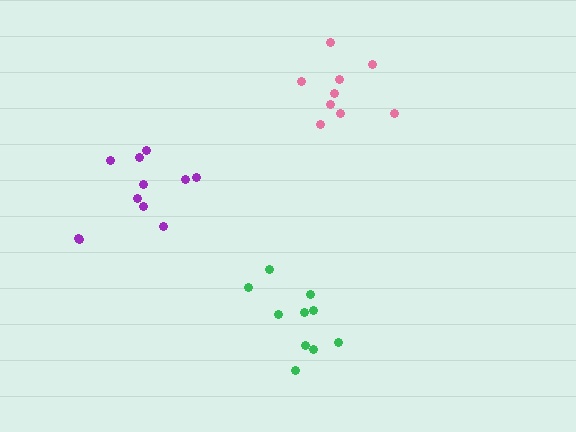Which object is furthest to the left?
The purple cluster is leftmost.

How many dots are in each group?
Group 1: 11 dots, Group 2: 10 dots, Group 3: 9 dots (30 total).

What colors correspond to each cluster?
The clusters are colored: purple, green, pink.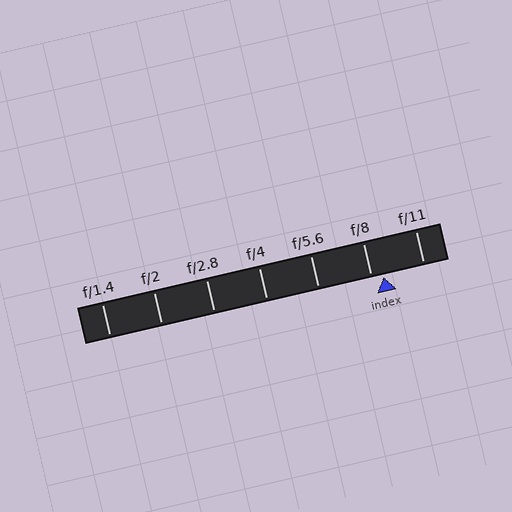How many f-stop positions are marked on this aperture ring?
There are 7 f-stop positions marked.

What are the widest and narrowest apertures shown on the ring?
The widest aperture shown is f/1.4 and the narrowest is f/11.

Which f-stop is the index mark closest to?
The index mark is closest to f/8.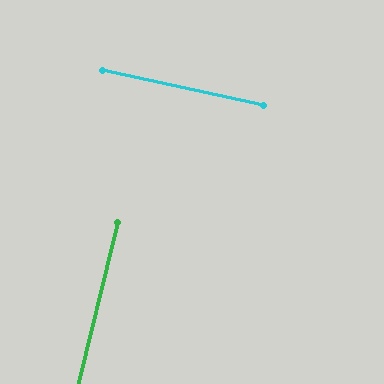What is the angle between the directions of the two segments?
Approximately 88 degrees.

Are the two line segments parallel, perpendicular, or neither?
Perpendicular — they meet at approximately 88°.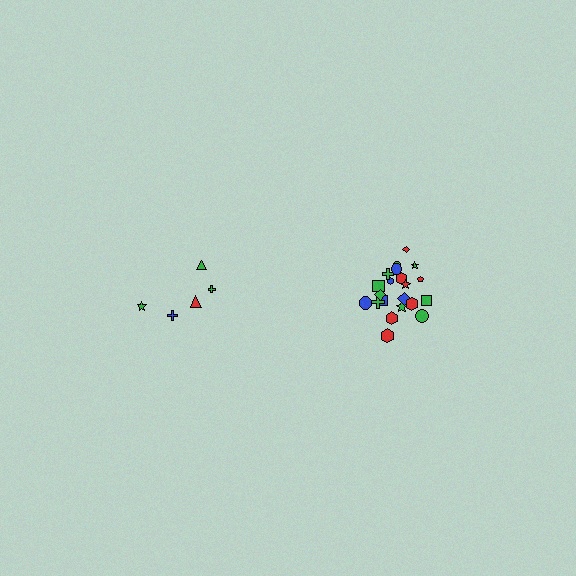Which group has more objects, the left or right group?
The right group.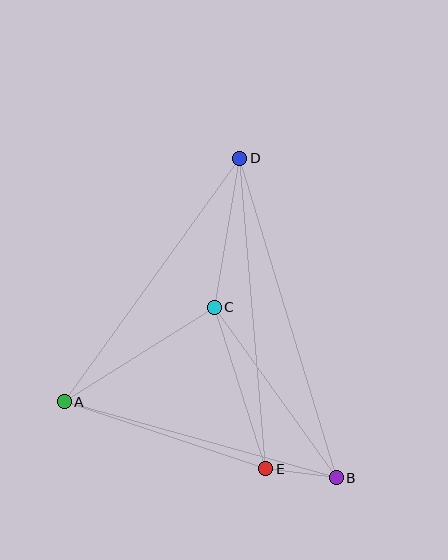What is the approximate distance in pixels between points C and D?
The distance between C and D is approximately 151 pixels.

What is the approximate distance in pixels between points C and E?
The distance between C and E is approximately 169 pixels.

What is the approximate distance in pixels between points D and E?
The distance between D and E is approximately 312 pixels.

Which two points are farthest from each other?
Points B and D are farthest from each other.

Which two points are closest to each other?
Points B and E are closest to each other.